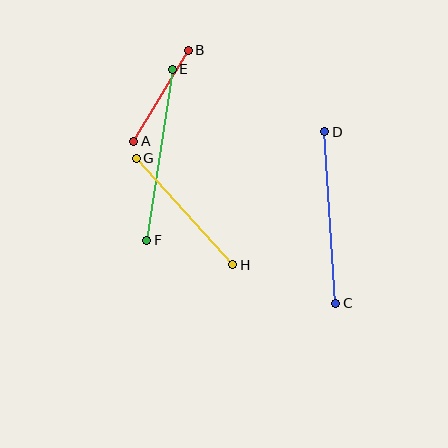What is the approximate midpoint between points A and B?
The midpoint is at approximately (161, 96) pixels.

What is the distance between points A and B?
The distance is approximately 106 pixels.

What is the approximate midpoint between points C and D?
The midpoint is at approximately (330, 217) pixels.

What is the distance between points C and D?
The distance is approximately 172 pixels.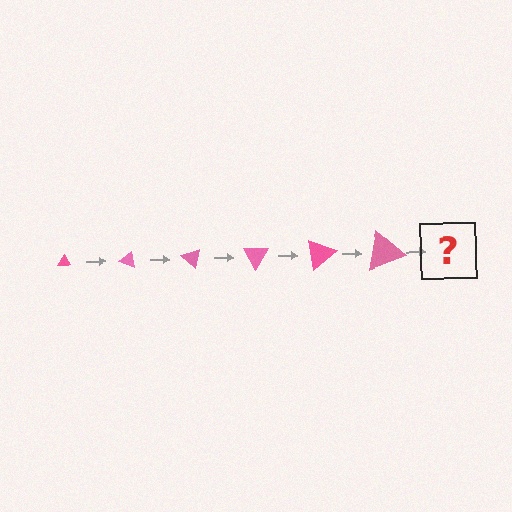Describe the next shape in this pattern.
It should be a triangle, larger than the previous one and rotated 120 degrees from the start.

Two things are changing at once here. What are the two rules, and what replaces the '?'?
The two rules are that the triangle grows larger each step and it rotates 20 degrees each step. The '?' should be a triangle, larger than the previous one and rotated 120 degrees from the start.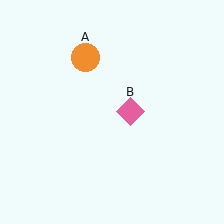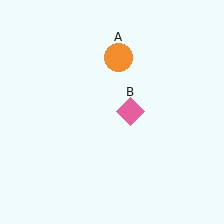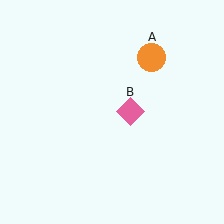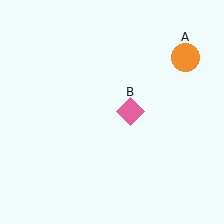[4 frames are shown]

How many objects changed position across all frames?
1 object changed position: orange circle (object A).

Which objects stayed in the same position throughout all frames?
Pink diamond (object B) remained stationary.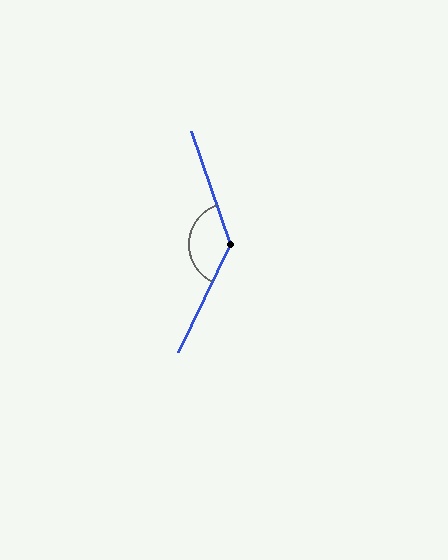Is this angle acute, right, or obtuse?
It is obtuse.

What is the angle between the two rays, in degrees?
Approximately 136 degrees.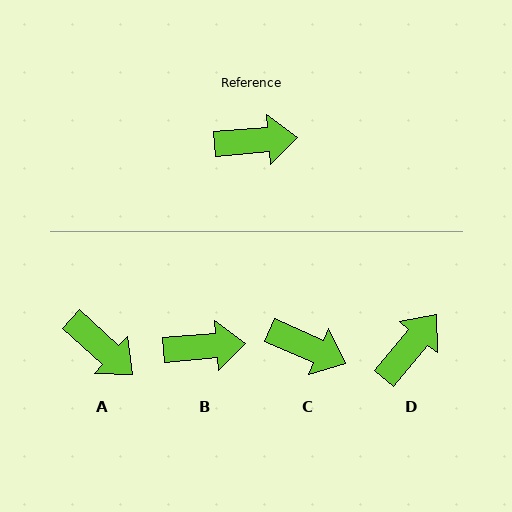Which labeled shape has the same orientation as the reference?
B.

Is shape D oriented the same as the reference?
No, it is off by about 46 degrees.